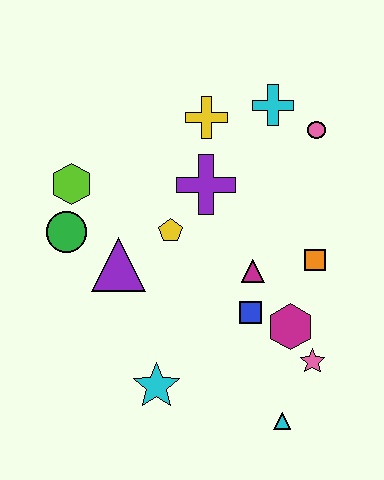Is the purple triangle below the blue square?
No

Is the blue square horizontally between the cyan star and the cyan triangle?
Yes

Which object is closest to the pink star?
The magenta hexagon is closest to the pink star.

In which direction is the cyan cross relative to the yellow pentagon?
The cyan cross is above the yellow pentagon.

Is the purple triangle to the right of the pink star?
No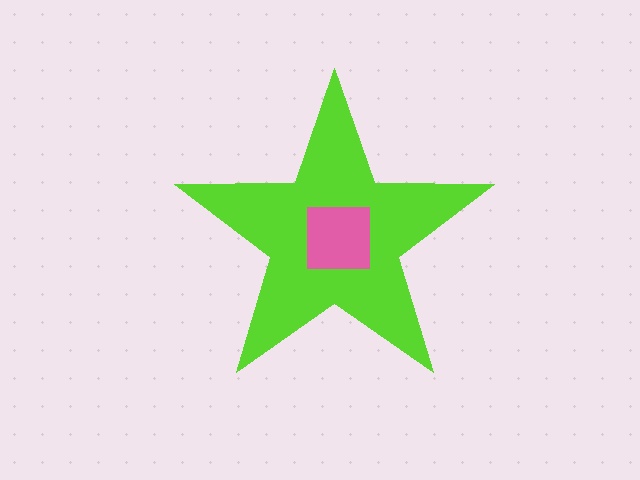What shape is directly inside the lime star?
The pink square.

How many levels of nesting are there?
2.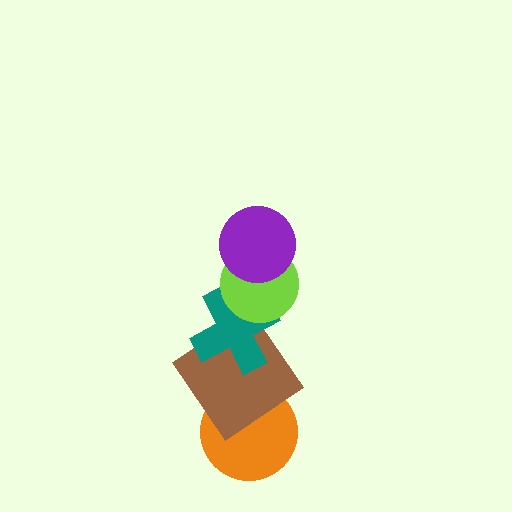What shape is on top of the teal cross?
The lime circle is on top of the teal cross.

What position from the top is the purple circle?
The purple circle is 1st from the top.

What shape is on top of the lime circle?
The purple circle is on top of the lime circle.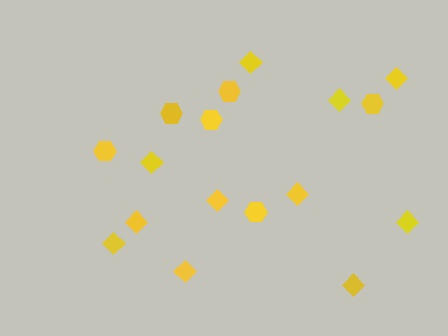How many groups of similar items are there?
There are 2 groups: one group of hexagons (6) and one group of diamonds (11).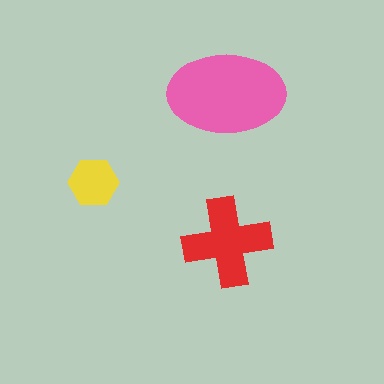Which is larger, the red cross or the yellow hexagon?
The red cross.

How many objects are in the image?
There are 3 objects in the image.